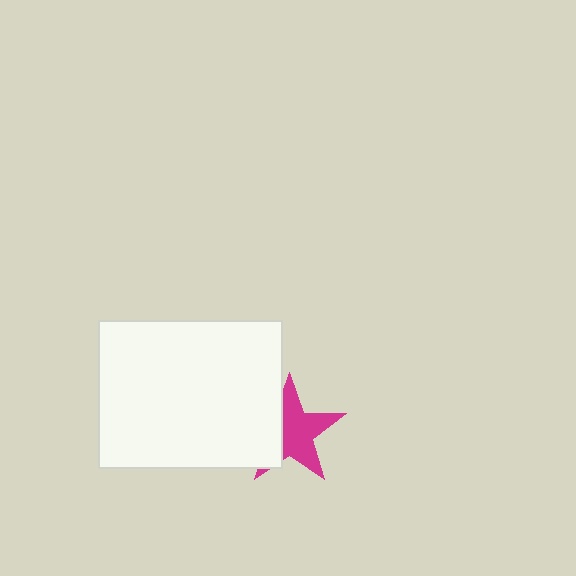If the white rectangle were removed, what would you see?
You would see the complete magenta star.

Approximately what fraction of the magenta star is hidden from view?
Roughly 37% of the magenta star is hidden behind the white rectangle.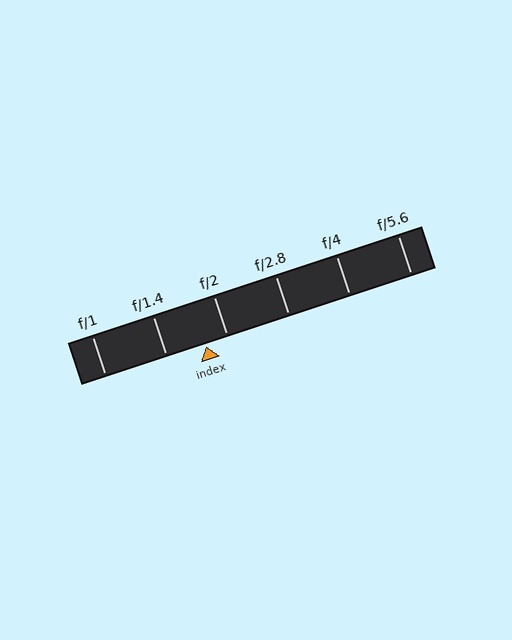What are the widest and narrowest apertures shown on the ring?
The widest aperture shown is f/1 and the narrowest is f/5.6.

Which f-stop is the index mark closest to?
The index mark is closest to f/2.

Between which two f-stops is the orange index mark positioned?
The index mark is between f/1.4 and f/2.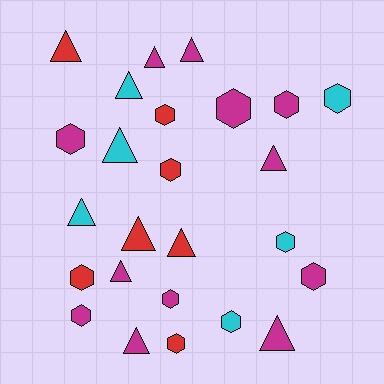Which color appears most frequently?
Magenta, with 12 objects.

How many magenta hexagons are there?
There are 6 magenta hexagons.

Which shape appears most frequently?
Hexagon, with 13 objects.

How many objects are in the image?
There are 25 objects.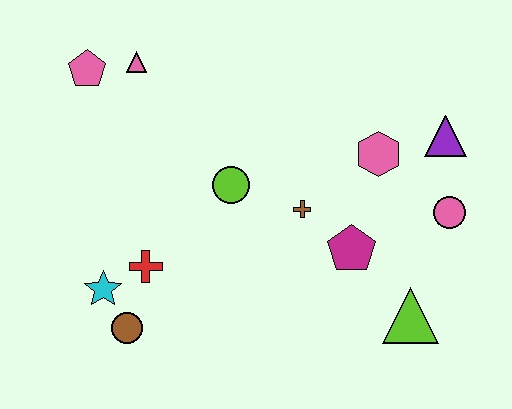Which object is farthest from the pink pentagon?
The lime triangle is farthest from the pink pentagon.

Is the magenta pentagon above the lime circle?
No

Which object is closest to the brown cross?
The magenta pentagon is closest to the brown cross.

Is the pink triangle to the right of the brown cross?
No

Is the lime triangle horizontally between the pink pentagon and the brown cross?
No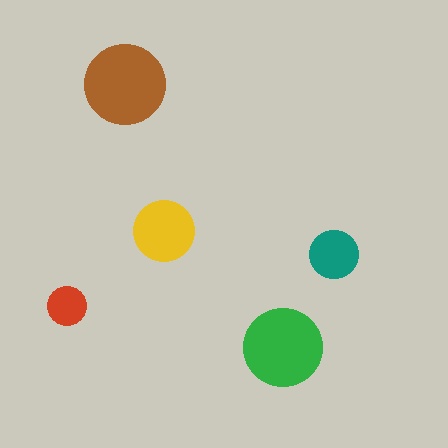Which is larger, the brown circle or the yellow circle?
The brown one.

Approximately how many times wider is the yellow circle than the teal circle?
About 1.5 times wider.